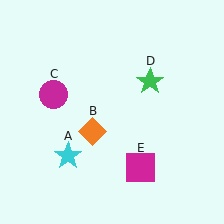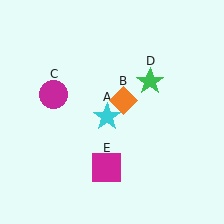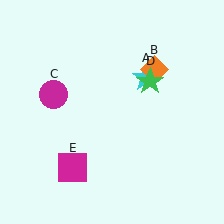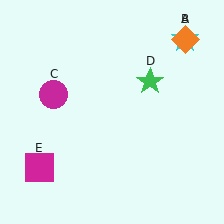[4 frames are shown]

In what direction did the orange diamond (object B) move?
The orange diamond (object B) moved up and to the right.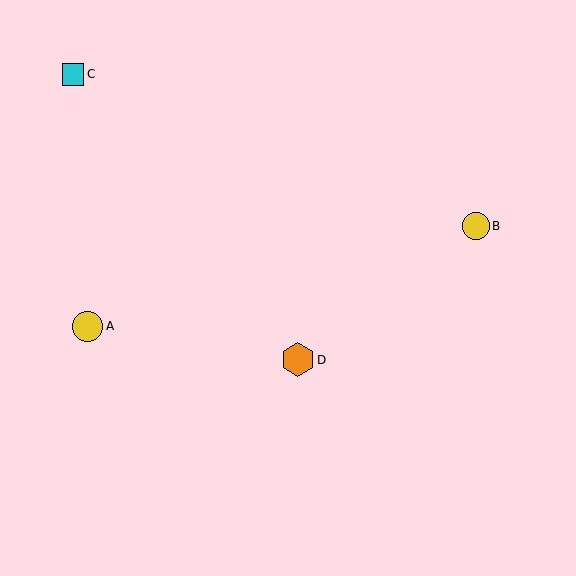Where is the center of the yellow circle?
The center of the yellow circle is at (87, 326).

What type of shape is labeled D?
Shape D is an orange hexagon.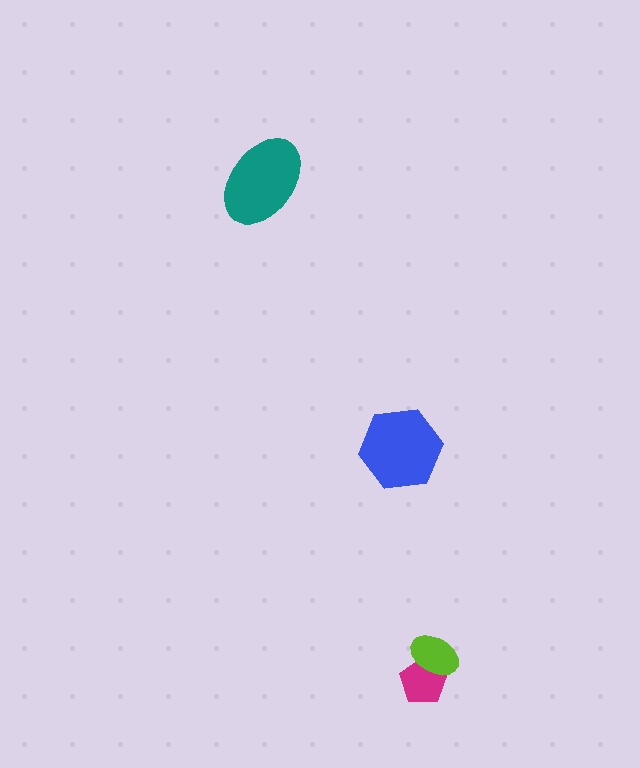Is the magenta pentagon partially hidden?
Yes, it is partially covered by another shape.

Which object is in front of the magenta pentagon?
The lime ellipse is in front of the magenta pentagon.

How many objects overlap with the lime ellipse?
1 object overlaps with the lime ellipse.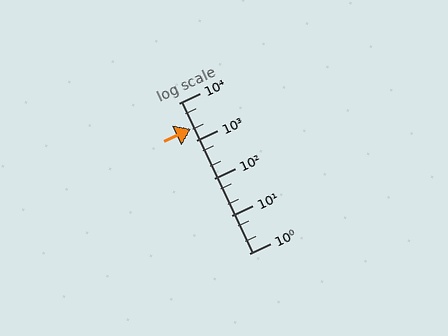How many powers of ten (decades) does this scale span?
The scale spans 4 decades, from 1 to 10000.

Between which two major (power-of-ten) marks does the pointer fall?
The pointer is between 1000 and 10000.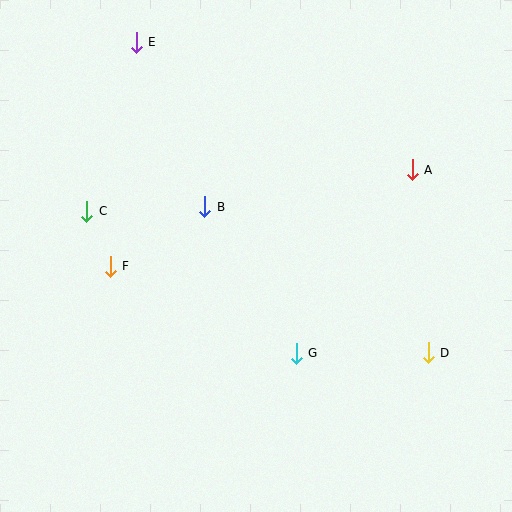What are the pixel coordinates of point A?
Point A is at (412, 170).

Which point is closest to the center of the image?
Point B at (205, 207) is closest to the center.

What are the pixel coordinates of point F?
Point F is at (110, 266).